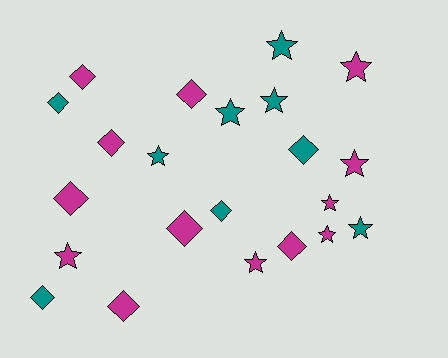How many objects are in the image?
There are 22 objects.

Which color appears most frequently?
Magenta, with 13 objects.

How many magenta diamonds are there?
There are 7 magenta diamonds.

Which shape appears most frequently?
Star, with 11 objects.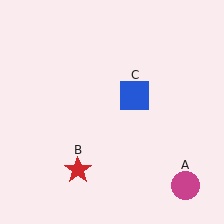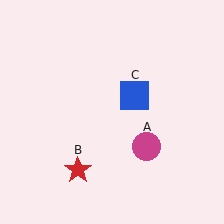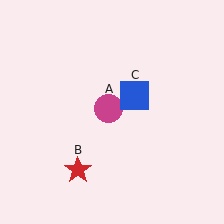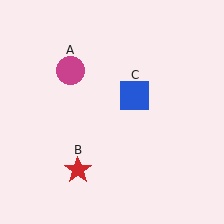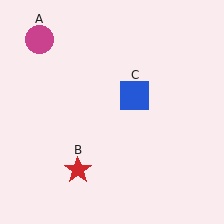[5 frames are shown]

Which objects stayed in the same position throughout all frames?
Red star (object B) and blue square (object C) remained stationary.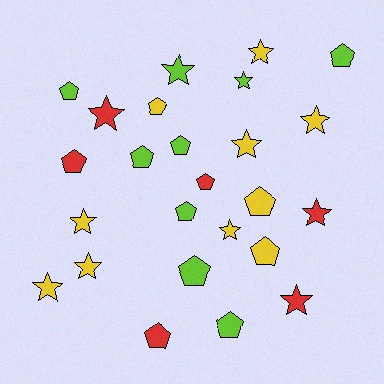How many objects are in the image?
There are 25 objects.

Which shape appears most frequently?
Pentagon, with 13 objects.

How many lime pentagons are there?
There are 7 lime pentagons.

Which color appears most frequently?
Yellow, with 10 objects.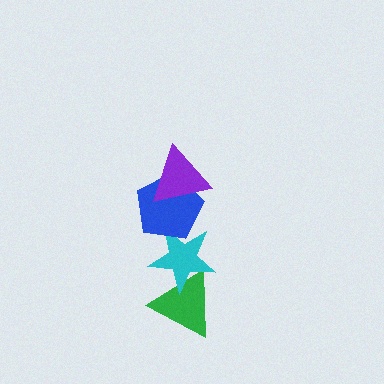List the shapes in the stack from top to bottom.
From top to bottom: the purple triangle, the blue pentagon, the cyan star, the green triangle.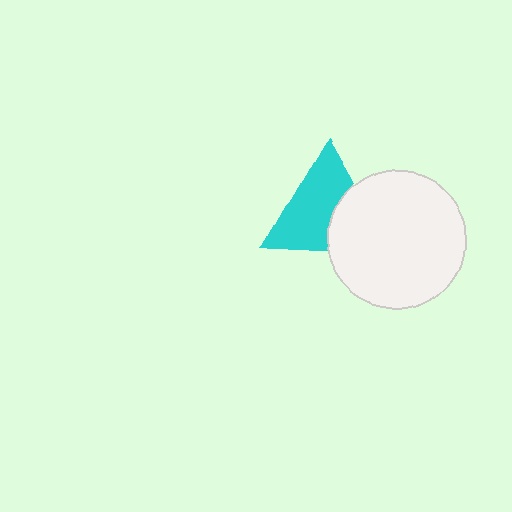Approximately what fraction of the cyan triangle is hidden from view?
Roughly 35% of the cyan triangle is hidden behind the white circle.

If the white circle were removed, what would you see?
You would see the complete cyan triangle.